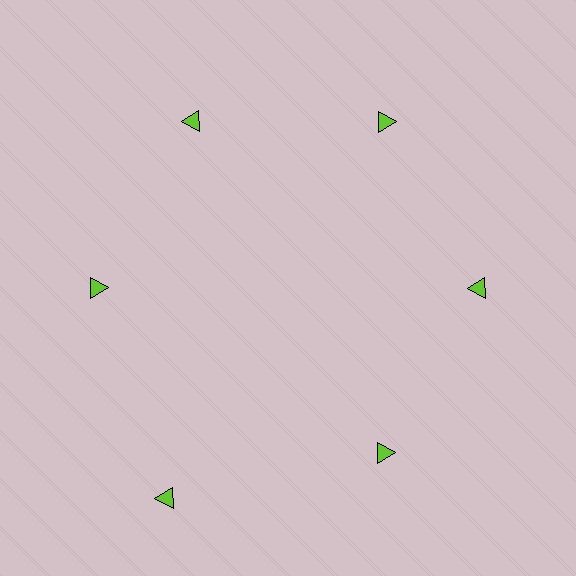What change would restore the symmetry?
The symmetry would be restored by moving it inward, back onto the ring so that all 6 triangles sit at equal angles and equal distance from the center.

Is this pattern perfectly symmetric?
No. The 6 lime triangles are arranged in a ring, but one element near the 7 o'clock position is pushed outward from the center, breaking the 6-fold rotational symmetry.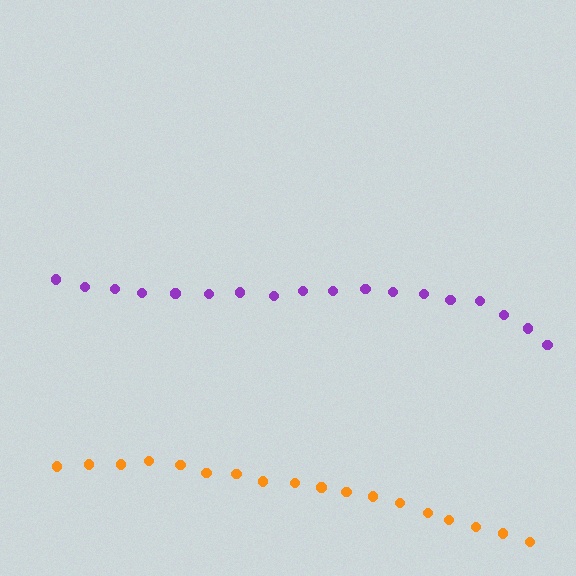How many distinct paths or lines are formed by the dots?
There are 2 distinct paths.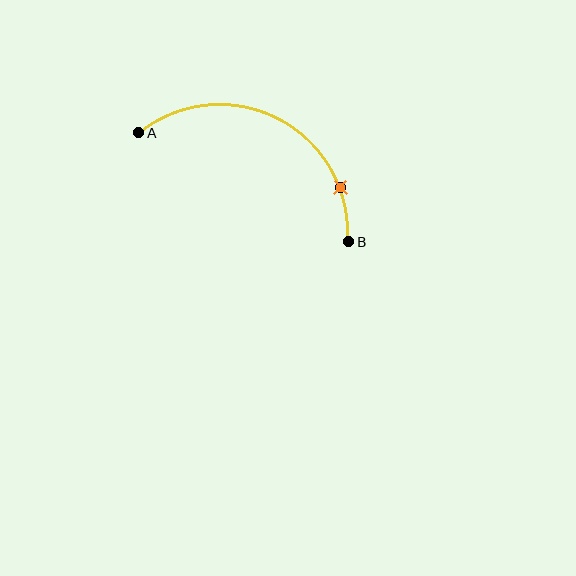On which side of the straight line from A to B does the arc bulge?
The arc bulges above the straight line connecting A and B.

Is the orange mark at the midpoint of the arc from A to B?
No. The orange mark lies on the arc but is closer to endpoint B. The arc midpoint would be at the point on the curve equidistant along the arc from both A and B.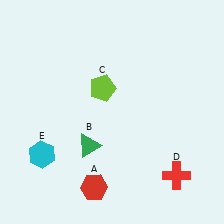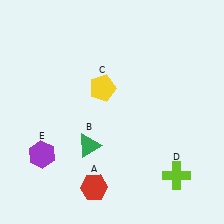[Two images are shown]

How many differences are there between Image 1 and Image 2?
There are 3 differences between the two images.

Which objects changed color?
C changed from lime to yellow. D changed from red to lime. E changed from cyan to purple.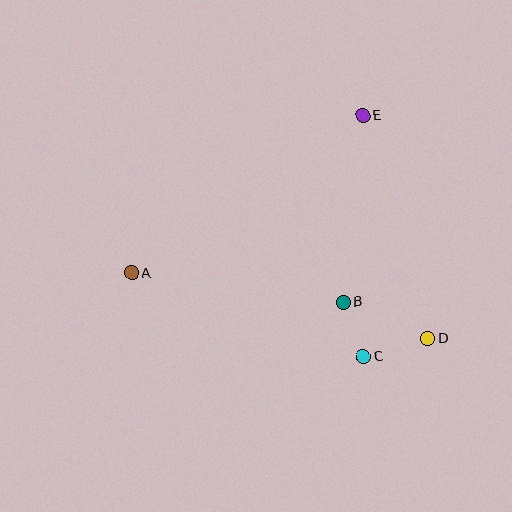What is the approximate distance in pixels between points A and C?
The distance between A and C is approximately 246 pixels.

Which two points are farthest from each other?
Points A and D are farthest from each other.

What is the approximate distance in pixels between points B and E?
The distance between B and E is approximately 188 pixels.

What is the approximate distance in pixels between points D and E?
The distance between D and E is approximately 232 pixels.